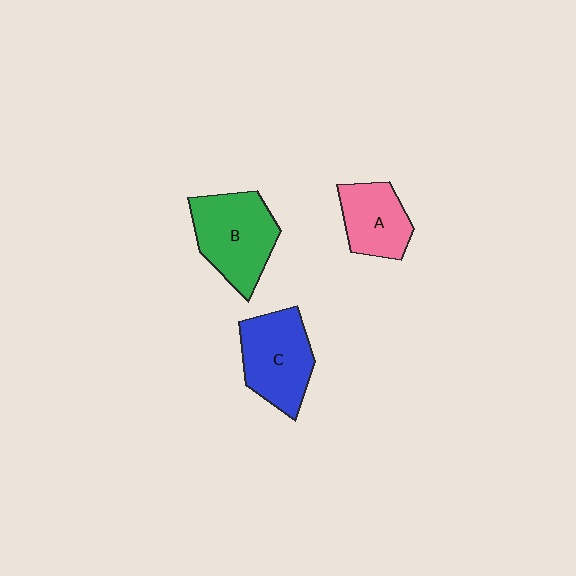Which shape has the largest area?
Shape B (green).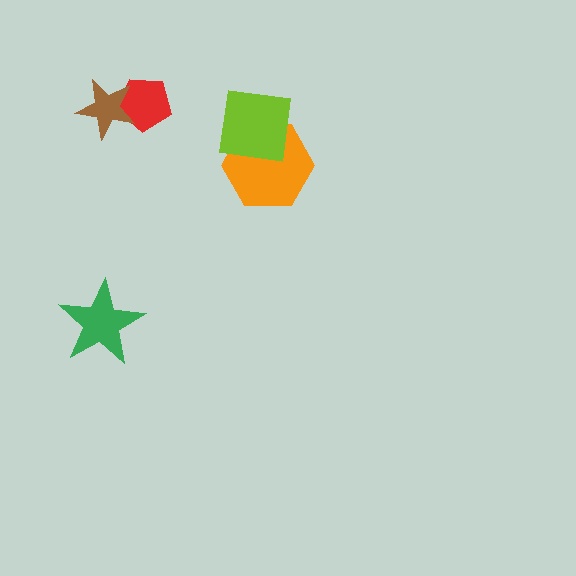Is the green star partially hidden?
No, no other shape covers it.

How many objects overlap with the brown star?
1 object overlaps with the brown star.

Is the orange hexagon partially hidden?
Yes, it is partially covered by another shape.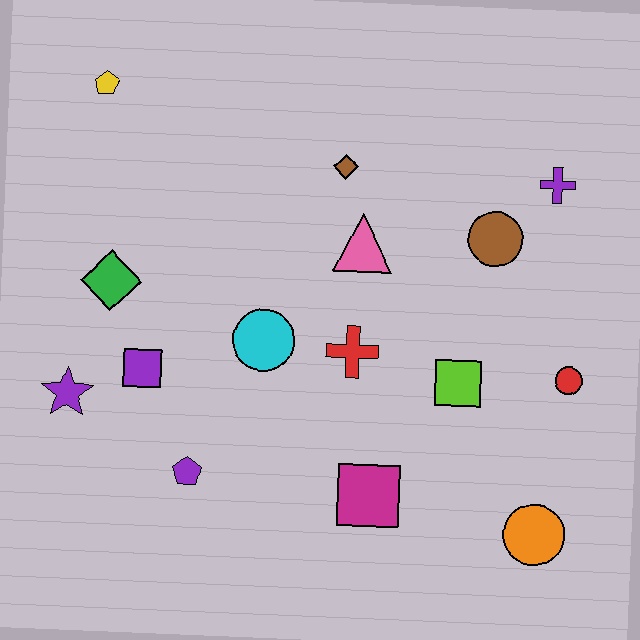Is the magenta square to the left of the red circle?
Yes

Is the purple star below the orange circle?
No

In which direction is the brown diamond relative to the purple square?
The brown diamond is above the purple square.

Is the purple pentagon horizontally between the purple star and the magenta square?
Yes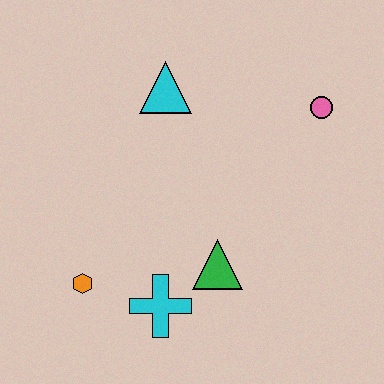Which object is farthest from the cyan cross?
The pink circle is farthest from the cyan cross.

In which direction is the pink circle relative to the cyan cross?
The pink circle is above the cyan cross.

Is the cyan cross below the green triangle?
Yes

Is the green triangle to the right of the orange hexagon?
Yes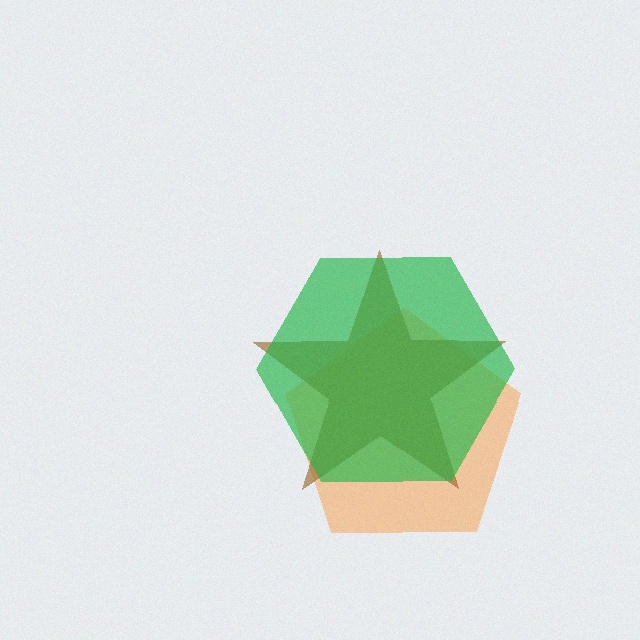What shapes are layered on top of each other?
The layered shapes are: an orange pentagon, a brown star, a green hexagon.